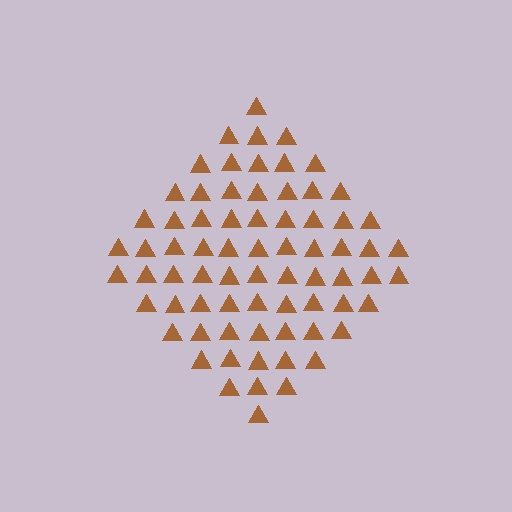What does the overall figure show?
The overall figure shows a diamond.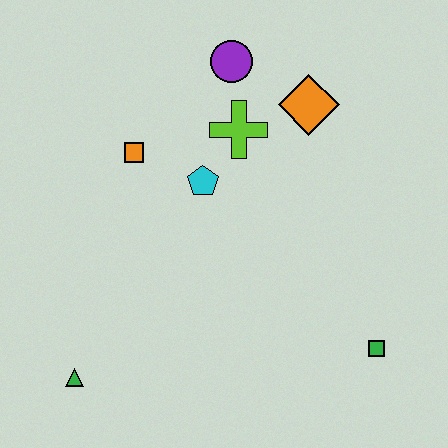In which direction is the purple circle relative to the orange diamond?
The purple circle is to the left of the orange diamond.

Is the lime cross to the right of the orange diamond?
No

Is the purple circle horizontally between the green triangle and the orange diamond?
Yes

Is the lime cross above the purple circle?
No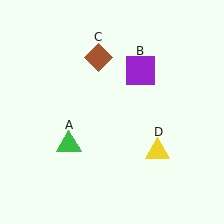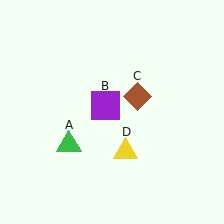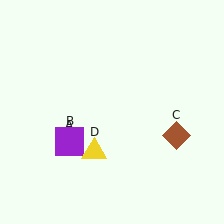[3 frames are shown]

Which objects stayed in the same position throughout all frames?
Green triangle (object A) remained stationary.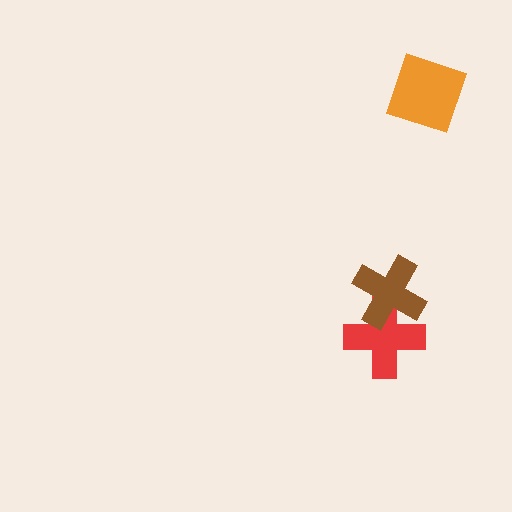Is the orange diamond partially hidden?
No, no other shape covers it.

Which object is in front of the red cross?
The brown cross is in front of the red cross.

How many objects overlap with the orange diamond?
0 objects overlap with the orange diamond.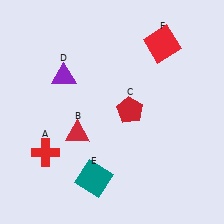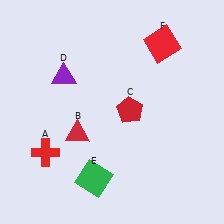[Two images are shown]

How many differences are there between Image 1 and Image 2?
There is 1 difference between the two images.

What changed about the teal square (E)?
In Image 1, E is teal. In Image 2, it changed to green.